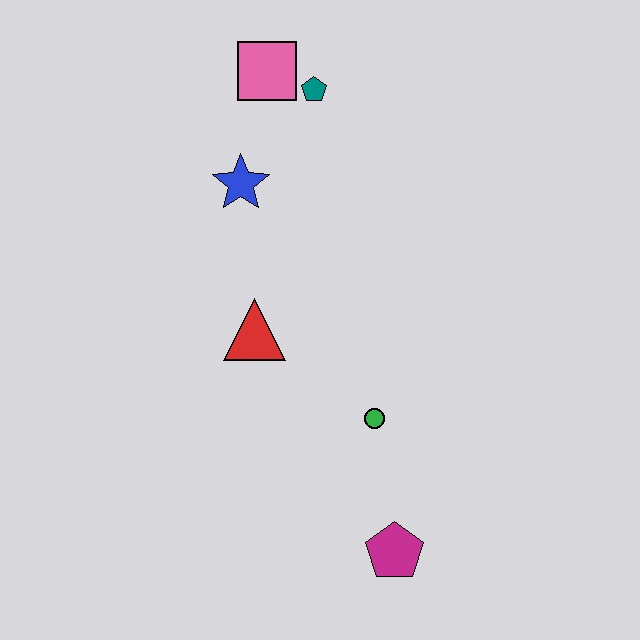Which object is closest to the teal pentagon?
The pink square is closest to the teal pentagon.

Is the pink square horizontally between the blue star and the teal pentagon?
Yes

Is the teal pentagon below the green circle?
No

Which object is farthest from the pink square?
The magenta pentagon is farthest from the pink square.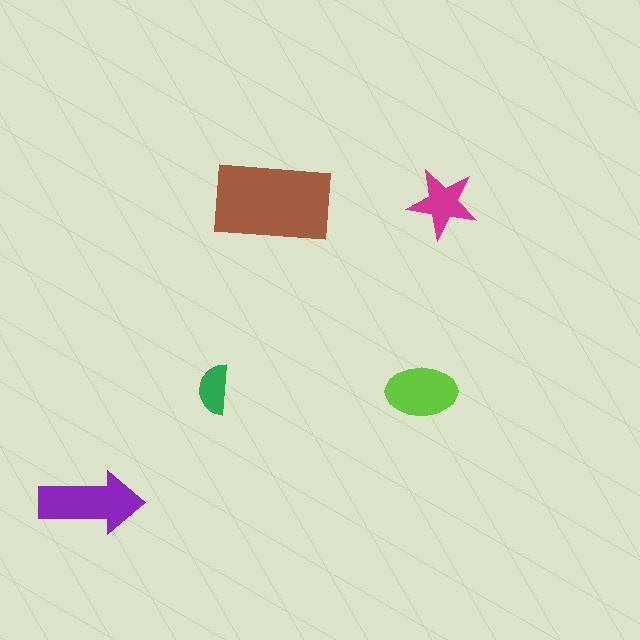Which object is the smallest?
The green semicircle.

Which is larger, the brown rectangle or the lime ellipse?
The brown rectangle.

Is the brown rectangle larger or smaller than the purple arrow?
Larger.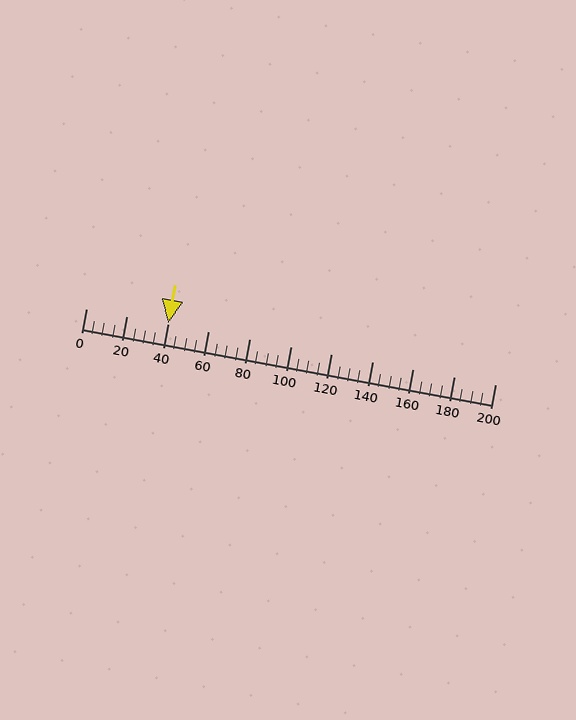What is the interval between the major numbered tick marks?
The major tick marks are spaced 20 units apart.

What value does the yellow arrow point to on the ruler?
The yellow arrow points to approximately 40.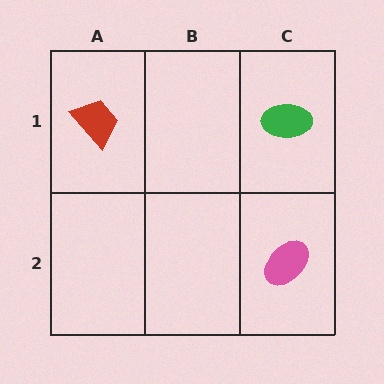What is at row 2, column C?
A pink ellipse.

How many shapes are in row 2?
1 shape.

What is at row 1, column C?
A green ellipse.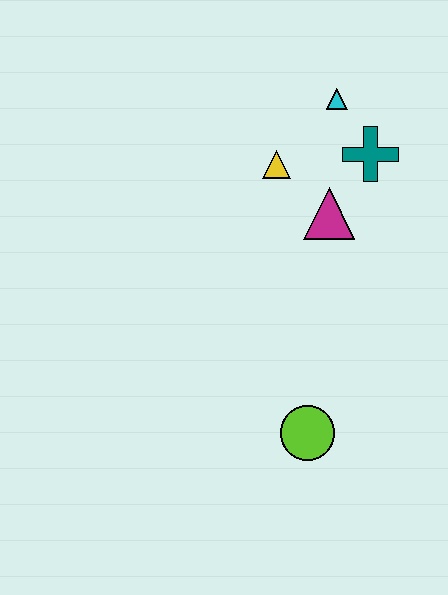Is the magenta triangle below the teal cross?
Yes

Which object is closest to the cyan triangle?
The teal cross is closest to the cyan triangle.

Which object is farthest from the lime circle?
The cyan triangle is farthest from the lime circle.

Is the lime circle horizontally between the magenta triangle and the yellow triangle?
Yes